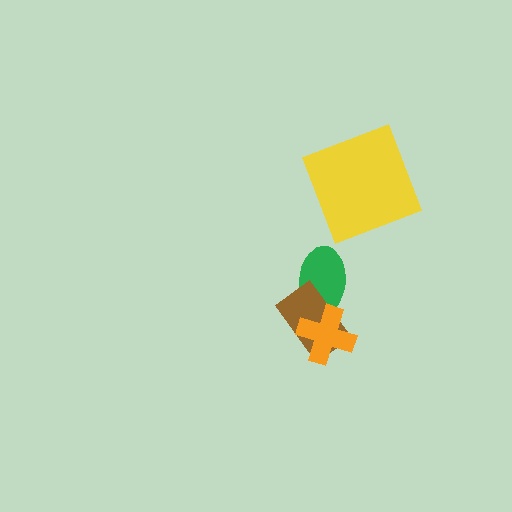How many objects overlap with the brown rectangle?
2 objects overlap with the brown rectangle.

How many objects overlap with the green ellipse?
2 objects overlap with the green ellipse.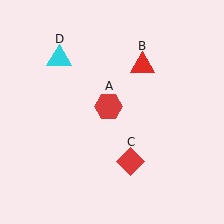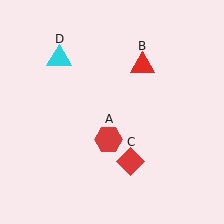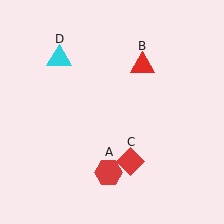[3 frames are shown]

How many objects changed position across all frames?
1 object changed position: red hexagon (object A).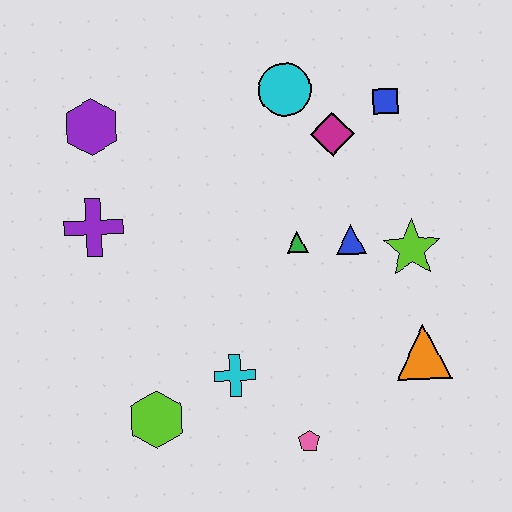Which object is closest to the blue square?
The magenta diamond is closest to the blue square.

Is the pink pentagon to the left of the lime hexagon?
No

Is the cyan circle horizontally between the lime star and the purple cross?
Yes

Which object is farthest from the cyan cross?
The blue square is farthest from the cyan cross.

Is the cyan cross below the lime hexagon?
No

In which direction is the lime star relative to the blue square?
The lime star is below the blue square.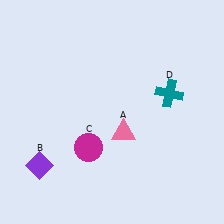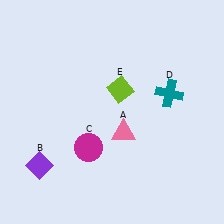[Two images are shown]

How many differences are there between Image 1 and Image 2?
There is 1 difference between the two images.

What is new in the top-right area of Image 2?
A lime diamond (E) was added in the top-right area of Image 2.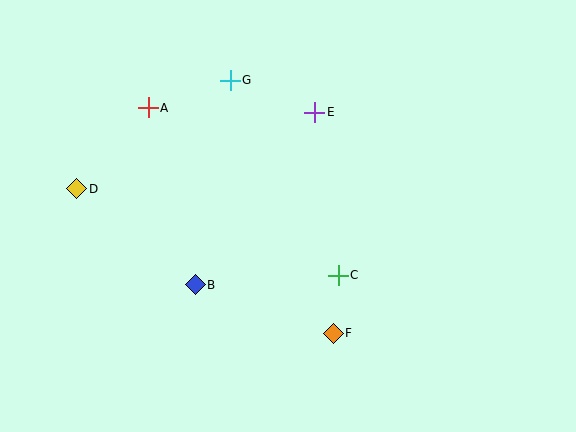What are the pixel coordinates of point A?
Point A is at (148, 108).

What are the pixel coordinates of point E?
Point E is at (315, 112).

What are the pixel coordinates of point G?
Point G is at (230, 80).